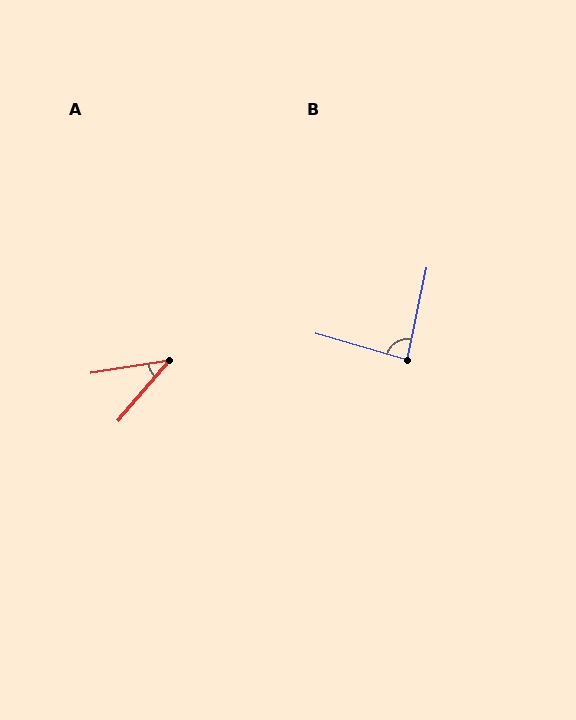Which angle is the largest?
B, at approximately 86 degrees.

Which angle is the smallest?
A, at approximately 40 degrees.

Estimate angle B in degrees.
Approximately 86 degrees.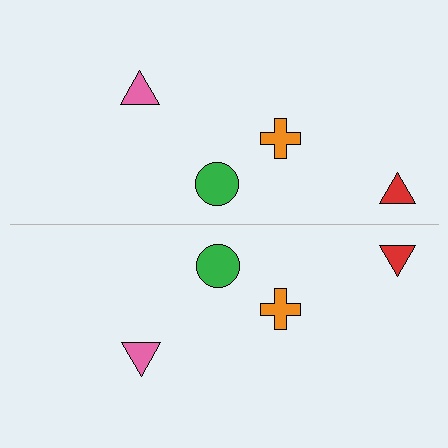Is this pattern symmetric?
Yes, this pattern has bilateral (reflection) symmetry.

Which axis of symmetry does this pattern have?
The pattern has a horizontal axis of symmetry running through the center of the image.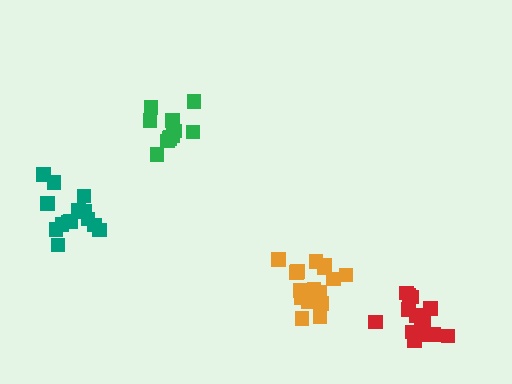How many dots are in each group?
Group 1: 16 dots, Group 2: 11 dots, Group 3: 14 dots, Group 4: 14 dots (55 total).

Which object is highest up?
The green cluster is topmost.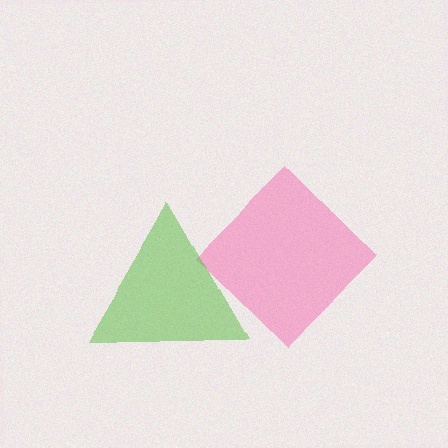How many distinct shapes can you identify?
There are 2 distinct shapes: a pink diamond, a lime triangle.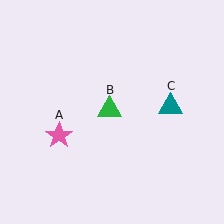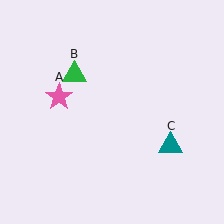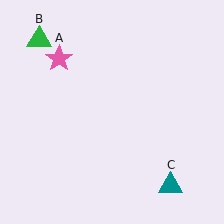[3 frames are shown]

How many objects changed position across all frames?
3 objects changed position: pink star (object A), green triangle (object B), teal triangle (object C).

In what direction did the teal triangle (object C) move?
The teal triangle (object C) moved down.